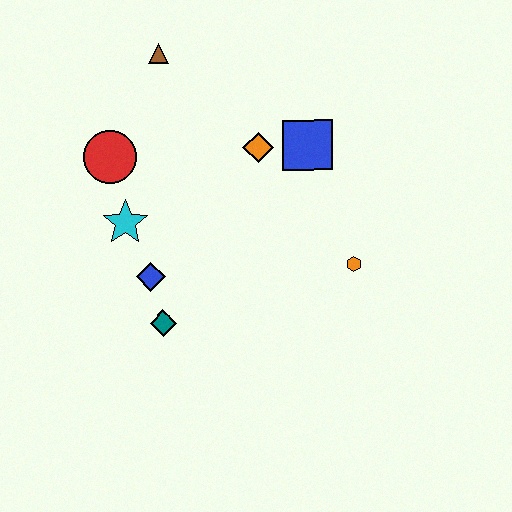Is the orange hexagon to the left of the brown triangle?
No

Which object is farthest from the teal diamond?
The brown triangle is farthest from the teal diamond.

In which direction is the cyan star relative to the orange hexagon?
The cyan star is to the left of the orange hexagon.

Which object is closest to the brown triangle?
The red circle is closest to the brown triangle.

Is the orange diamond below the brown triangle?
Yes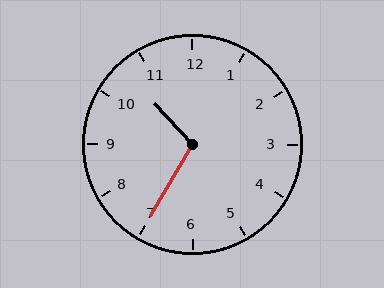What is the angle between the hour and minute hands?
Approximately 108 degrees.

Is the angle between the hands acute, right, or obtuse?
It is obtuse.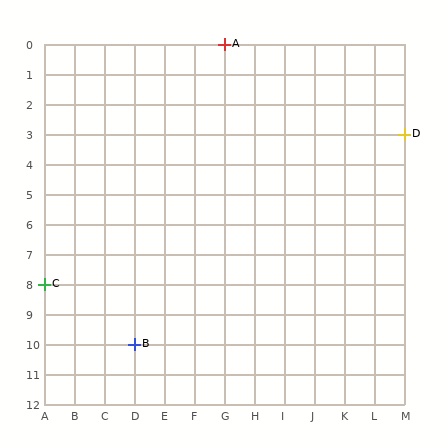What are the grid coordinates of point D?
Point D is at grid coordinates (M, 3).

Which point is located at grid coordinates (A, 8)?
Point C is at (A, 8).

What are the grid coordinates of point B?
Point B is at grid coordinates (D, 10).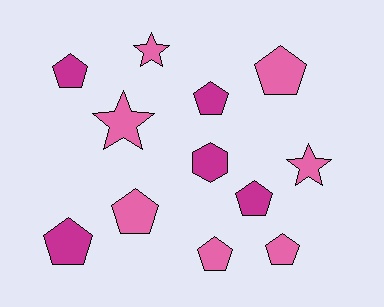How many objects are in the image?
There are 12 objects.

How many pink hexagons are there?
There are no pink hexagons.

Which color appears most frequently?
Pink, with 7 objects.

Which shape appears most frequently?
Pentagon, with 8 objects.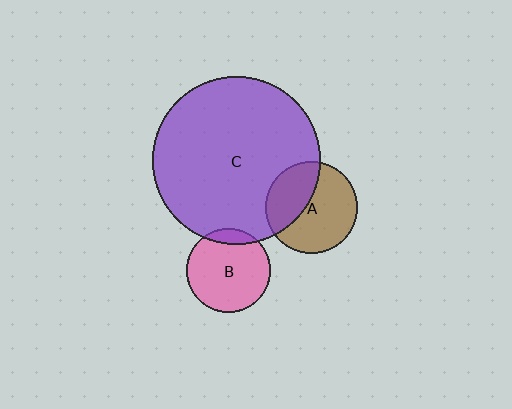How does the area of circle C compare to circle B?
Approximately 4.0 times.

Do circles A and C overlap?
Yes.